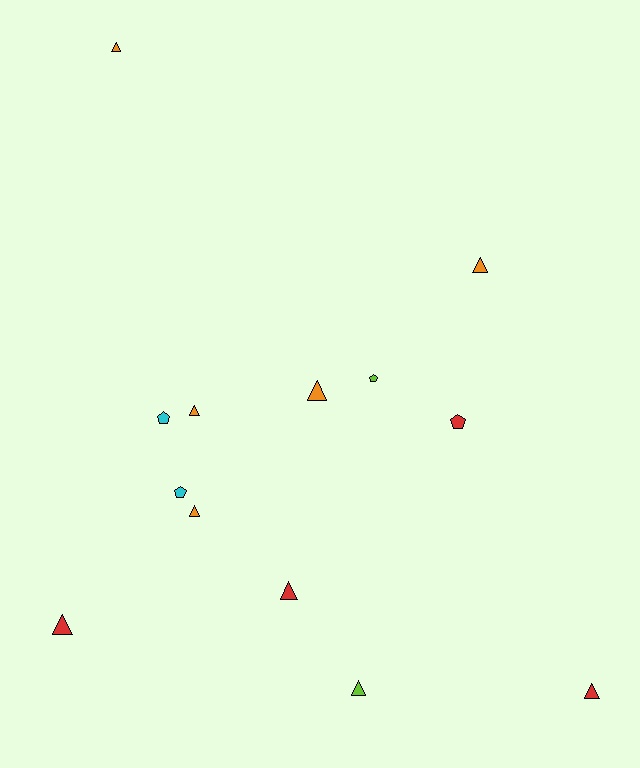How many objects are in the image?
There are 13 objects.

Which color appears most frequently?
Orange, with 5 objects.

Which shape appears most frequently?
Triangle, with 9 objects.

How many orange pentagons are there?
There are no orange pentagons.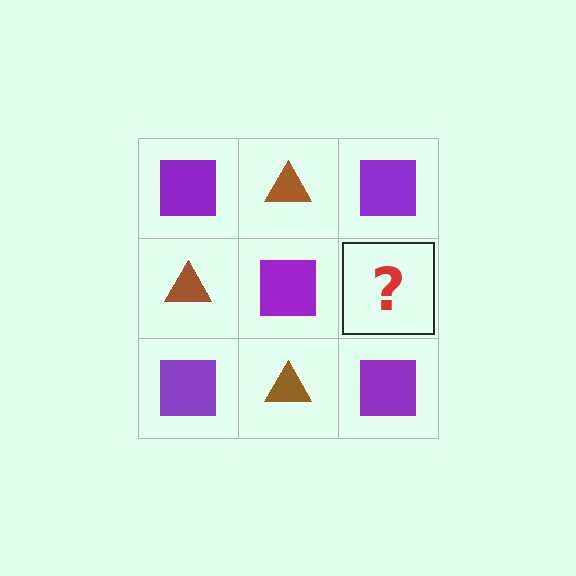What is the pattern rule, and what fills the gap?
The rule is that it alternates purple square and brown triangle in a checkerboard pattern. The gap should be filled with a brown triangle.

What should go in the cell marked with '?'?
The missing cell should contain a brown triangle.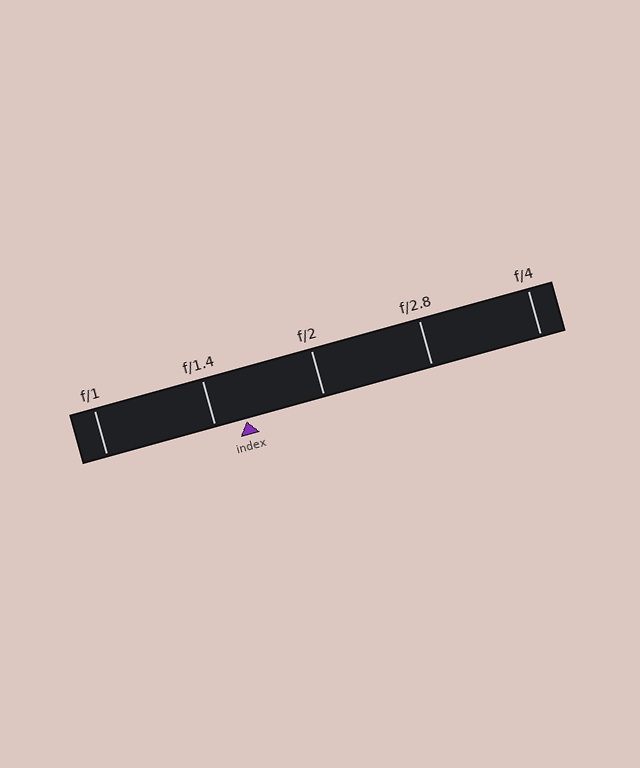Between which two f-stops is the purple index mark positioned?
The index mark is between f/1.4 and f/2.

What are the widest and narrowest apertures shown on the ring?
The widest aperture shown is f/1 and the narrowest is f/4.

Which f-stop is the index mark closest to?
The index mark is closest to f/1.4.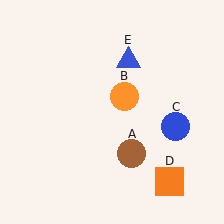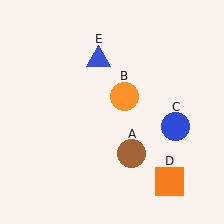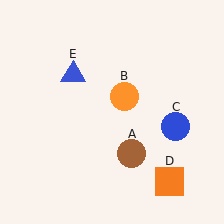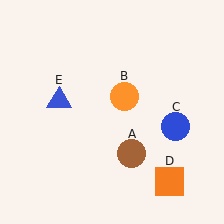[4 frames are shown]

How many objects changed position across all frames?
1 object changed position: blue triangle (object E).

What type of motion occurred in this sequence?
The blue triangle (object E) rotated counterclockwise around the center of the scene.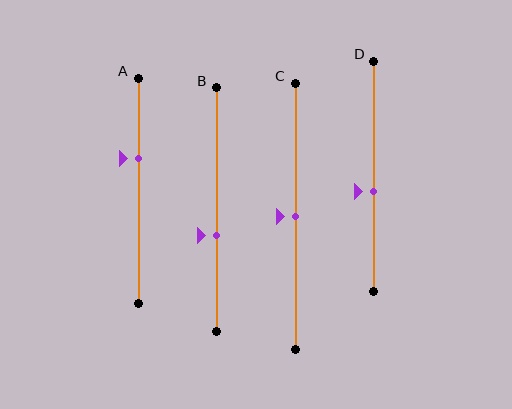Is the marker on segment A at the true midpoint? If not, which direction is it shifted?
No, the marker on segment A is shifted upward by about 14% of the segment length.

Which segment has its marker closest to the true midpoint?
Segment C has its marker closest to the true midpoint.